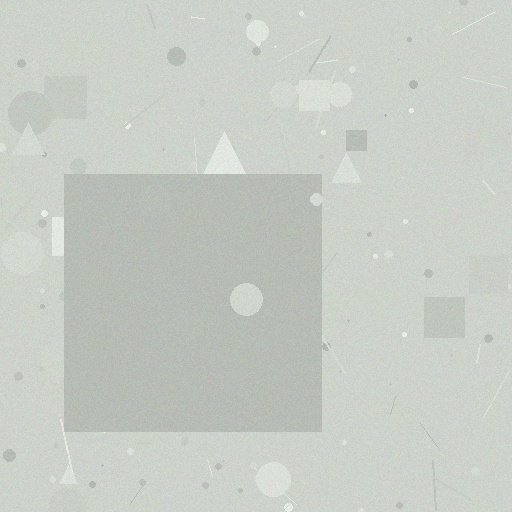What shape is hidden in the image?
A square is hidden in the image.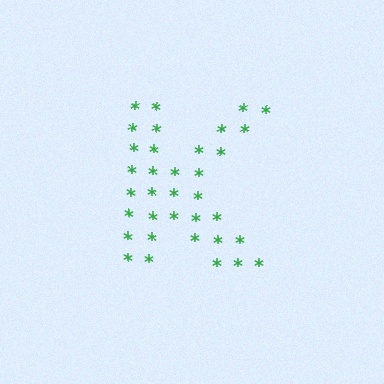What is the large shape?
The large shape is the letter K.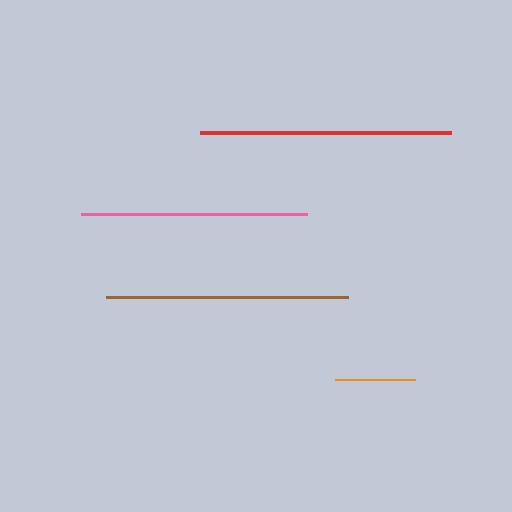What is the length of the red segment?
The red segment is approximately 252 pixels long.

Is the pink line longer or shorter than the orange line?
The pink line is longer than the orange line.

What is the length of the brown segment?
The brown segment is approximately 242 pixels long.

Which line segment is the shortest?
The orange line is the shortest at approximately 80 pixels.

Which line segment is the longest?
The red line is the longest at approximately 252 pixels.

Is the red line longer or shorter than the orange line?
The red line is longer than the orange line.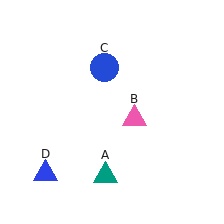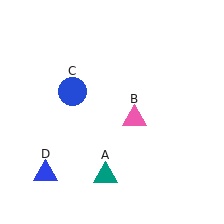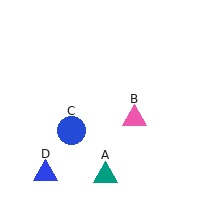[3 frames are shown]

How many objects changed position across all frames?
1 object changed position: blue circle (object C).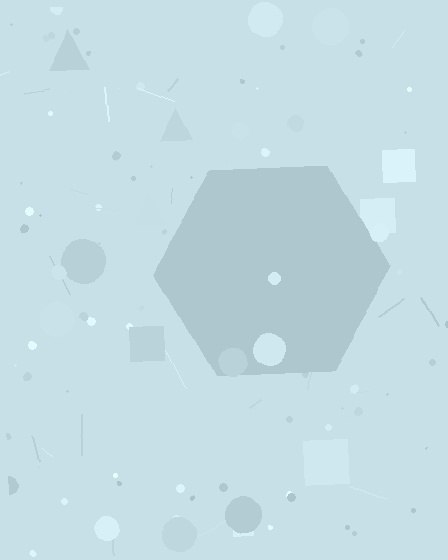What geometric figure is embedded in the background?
A hexagon is embedded in the background.